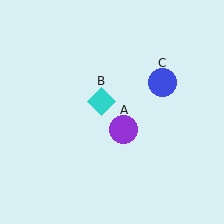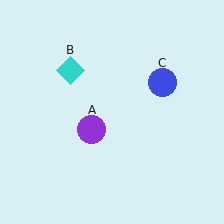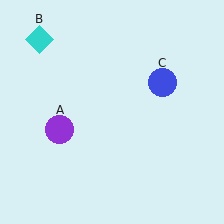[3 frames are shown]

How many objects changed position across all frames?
2 objects changed position: purple circle (object A), cyan diamond (object B).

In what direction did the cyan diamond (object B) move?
The cyan diamond (object B) moved up and to the left.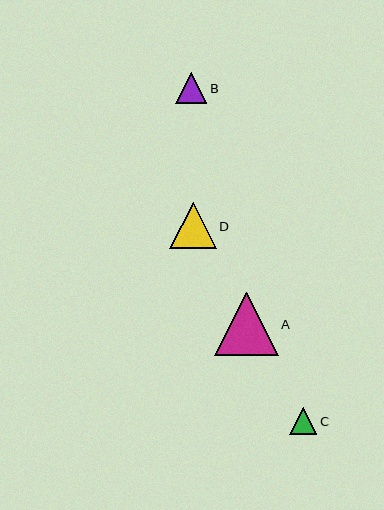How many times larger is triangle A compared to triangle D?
Triangle A is approximately 1.4 times the size of triangle D.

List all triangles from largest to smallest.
From largest to smallest: A, D, B, C.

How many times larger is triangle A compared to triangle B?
Triangle A is approximately 2.0 times the size of triangle B.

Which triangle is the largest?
Triangle A is the largest with a size of approximately 63 pixels.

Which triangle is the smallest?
Triangle C is the smallest with a size of approximately 27 pixels.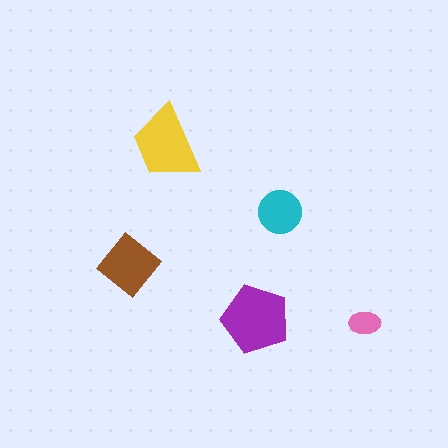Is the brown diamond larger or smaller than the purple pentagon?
Smaller.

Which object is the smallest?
The pink ellipse.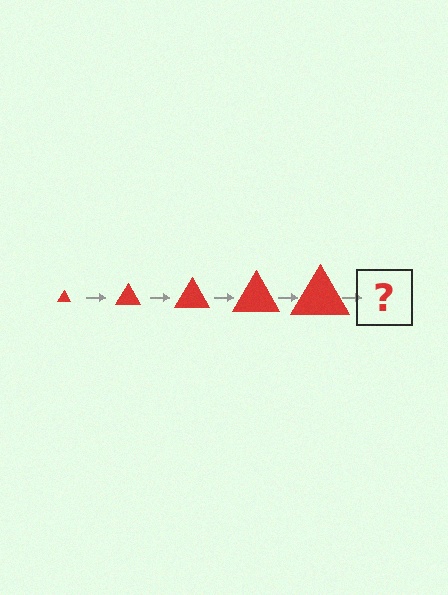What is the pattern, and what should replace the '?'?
The pattern is that the triangle gets progressively larger each step. The '?' should be a red triangle, larger than the previous one.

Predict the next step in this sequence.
The next step is a red triangle, larger than the previous one.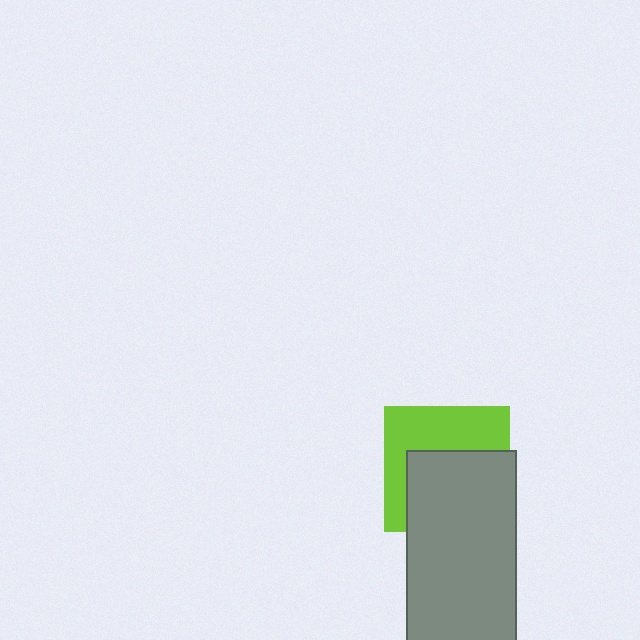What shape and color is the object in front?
The object in front is a gray rectangle.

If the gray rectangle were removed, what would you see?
You would see the complete lime square.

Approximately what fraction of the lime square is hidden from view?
Roughly 54% of the lime square is hidden behind the gray rectangle.